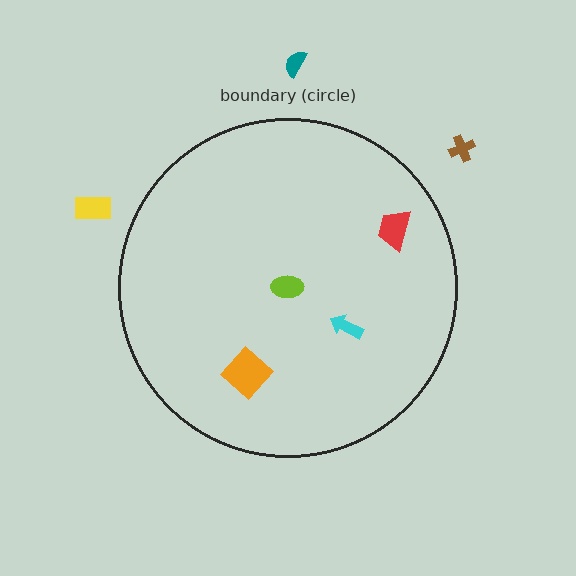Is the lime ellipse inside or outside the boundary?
Inside.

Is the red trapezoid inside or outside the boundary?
Inside.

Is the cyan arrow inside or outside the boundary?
Inside.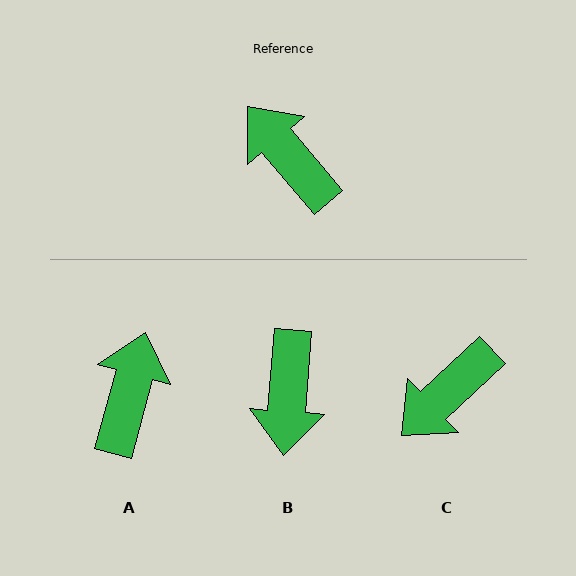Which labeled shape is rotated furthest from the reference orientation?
B, about 135 degrees away.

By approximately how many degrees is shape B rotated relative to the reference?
Approximately 135 degrees counter-clockwise.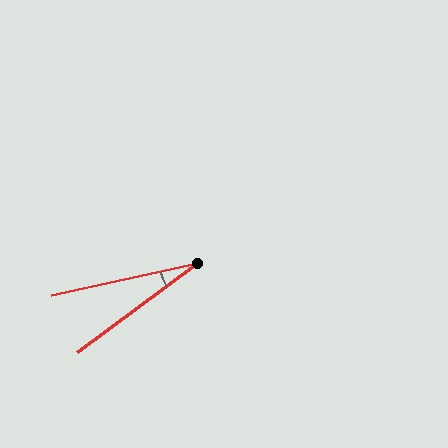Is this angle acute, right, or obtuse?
It is acute.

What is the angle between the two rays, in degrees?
Approximately 24 degrees.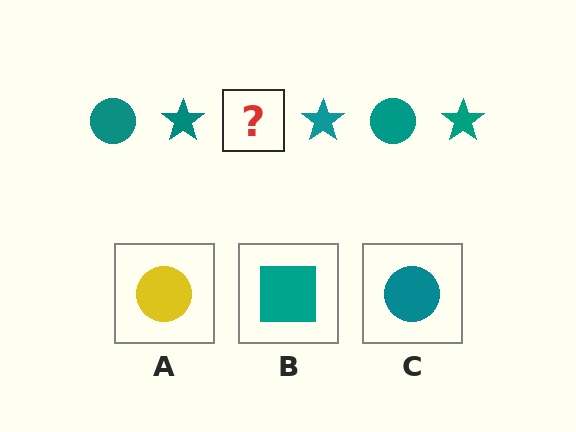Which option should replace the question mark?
Option C.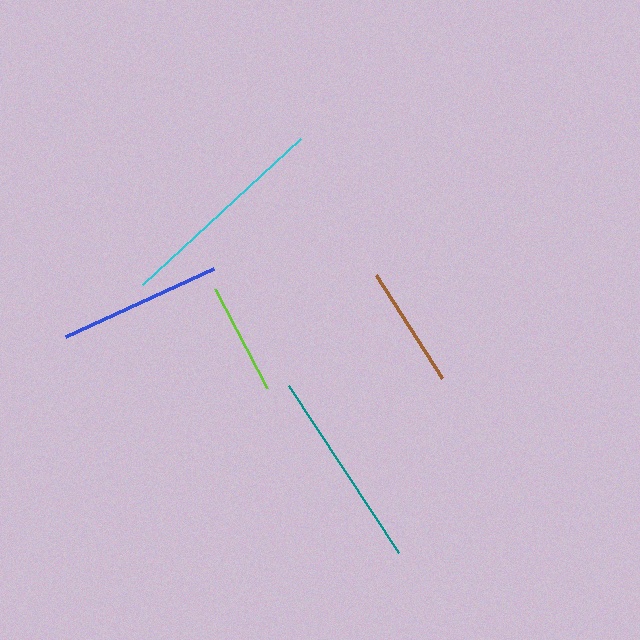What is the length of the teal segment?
The teal segment is approximately 200 pixels long.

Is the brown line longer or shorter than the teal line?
The teal line is longer than the brown line.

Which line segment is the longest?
The cyan line is the longest at approximately 215 pixels.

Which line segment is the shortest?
The lime line is the shortest at approximately 111 pixels.